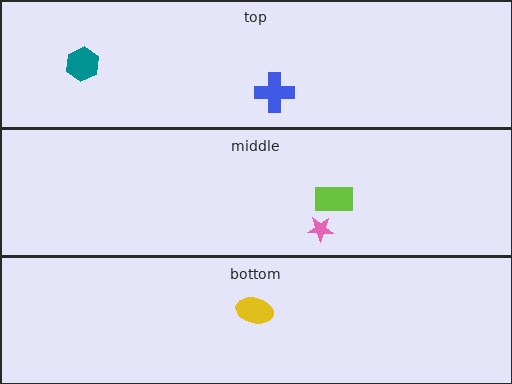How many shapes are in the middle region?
2.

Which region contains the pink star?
The middle region.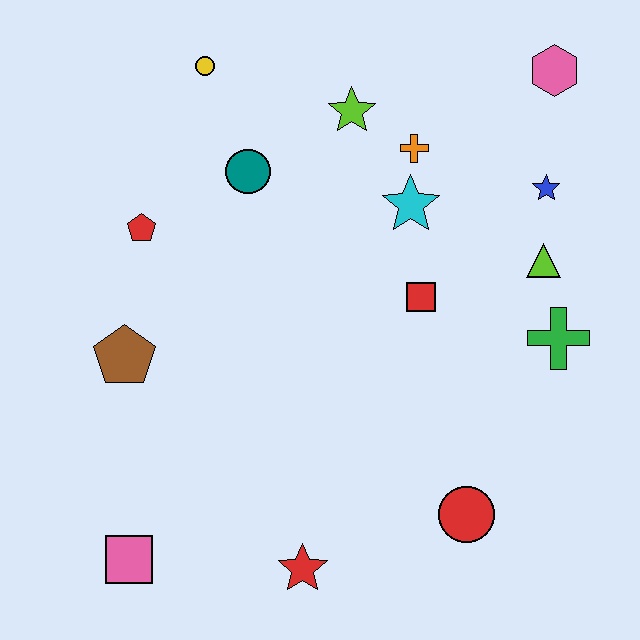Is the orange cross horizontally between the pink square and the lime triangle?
Yes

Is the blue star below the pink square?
No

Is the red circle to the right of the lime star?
Yes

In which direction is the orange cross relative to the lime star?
The orange cross is to the right of the lime star.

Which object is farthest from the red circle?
The yellow circle is farthest from the red circle.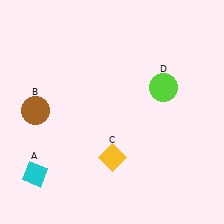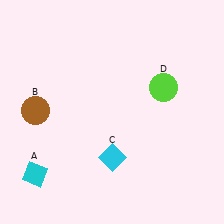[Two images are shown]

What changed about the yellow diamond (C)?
In Image 1, C is yellow. In Image 2, it changed to cyan.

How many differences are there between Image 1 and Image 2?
There is 1 difference between the two images.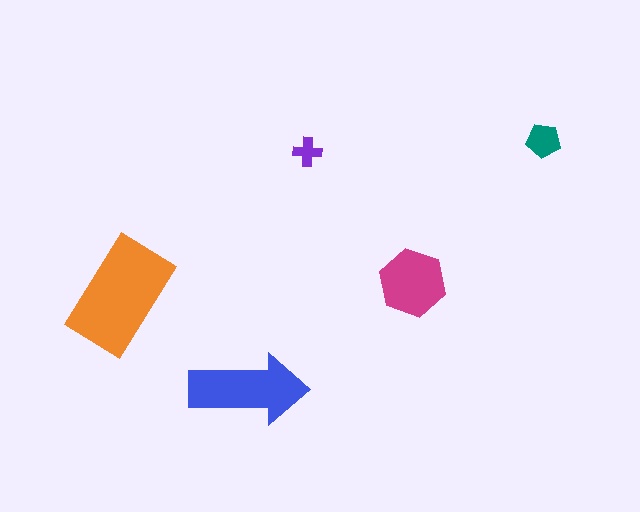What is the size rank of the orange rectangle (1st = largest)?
1st.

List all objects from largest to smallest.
The orange rectangle, the blue arrow, the magenta hexagon, the teal pentagon, the purple cross.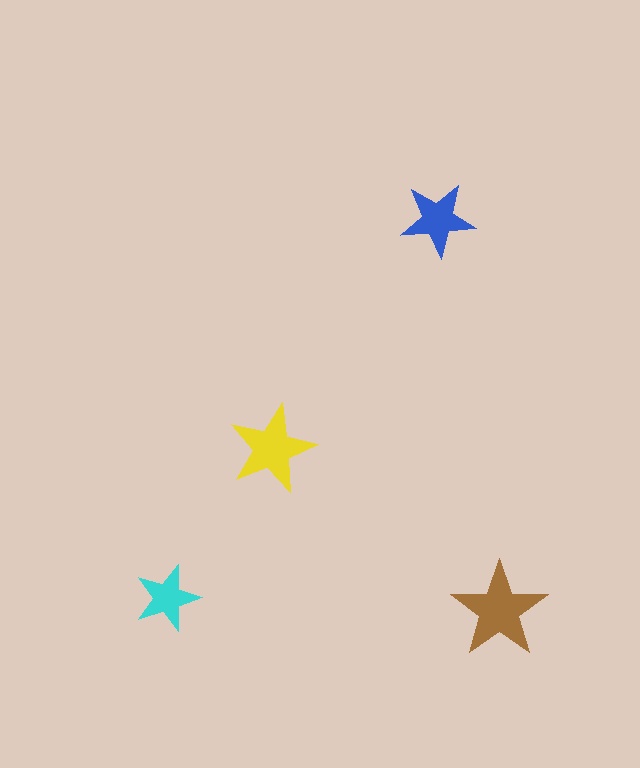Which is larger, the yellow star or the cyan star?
The yellow one.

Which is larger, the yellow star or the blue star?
The yellow one.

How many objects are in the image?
There are 4 objects in the image.